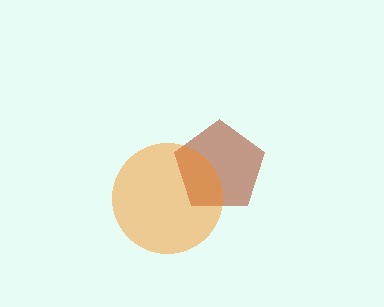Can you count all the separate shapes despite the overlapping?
Yes, there are 2 separate shapes.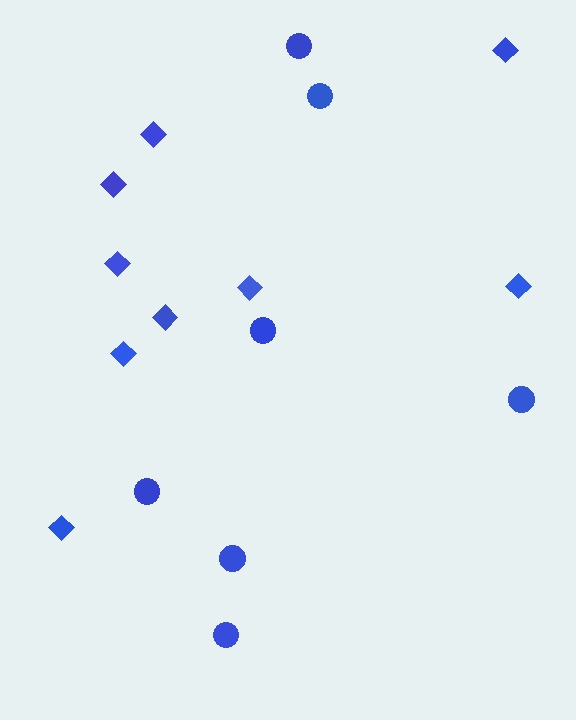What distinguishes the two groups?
There are 2 groups: one group of circles (7) and one group of diamonds (9).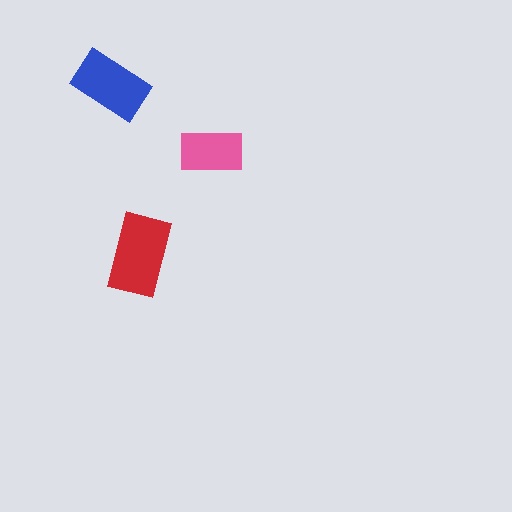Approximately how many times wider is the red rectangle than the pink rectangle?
About 1.5 times wider.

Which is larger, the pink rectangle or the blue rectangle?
The blue one.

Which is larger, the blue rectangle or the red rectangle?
The red one.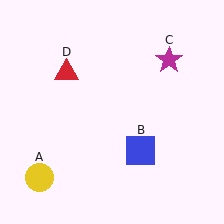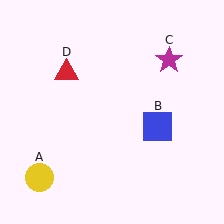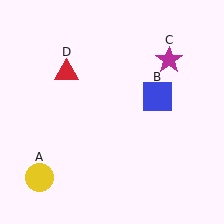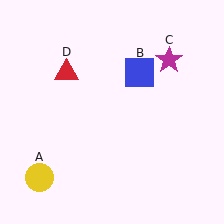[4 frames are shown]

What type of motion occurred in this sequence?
The blue square (object B) rotated counterclockwise around the center of the scene.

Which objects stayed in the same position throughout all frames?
Yellow circle (object A) and magenta star (object C) and red triangle (object D) remained stationary.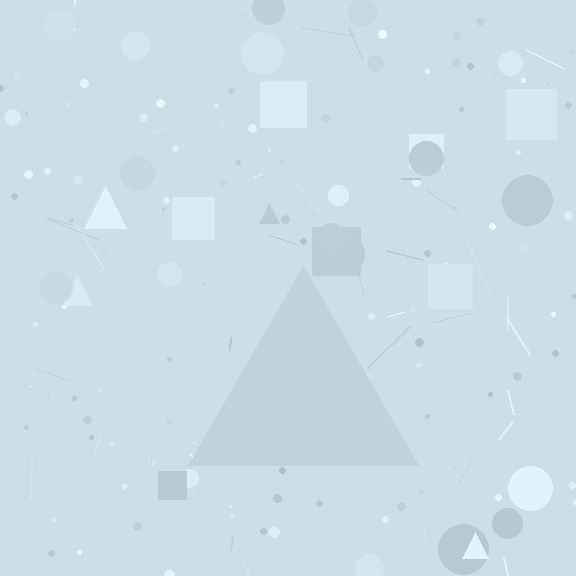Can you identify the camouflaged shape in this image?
The camouflaged shape is a triangle.